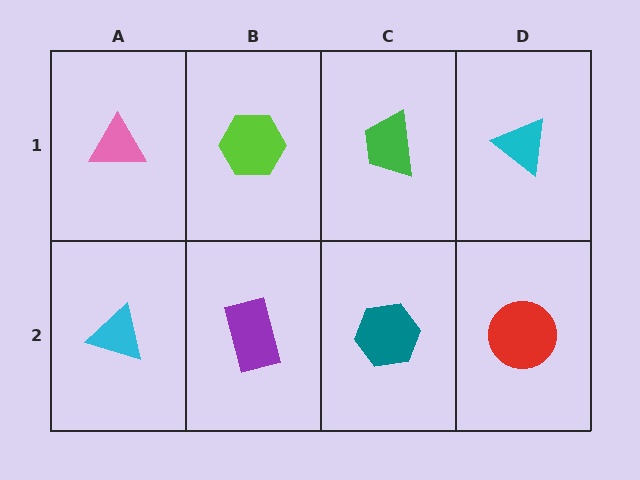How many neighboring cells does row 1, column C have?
3.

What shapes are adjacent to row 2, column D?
A cyan triangle (row 1, column D), a teal hexagon (row 2, column C).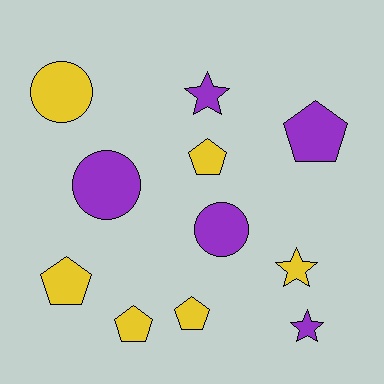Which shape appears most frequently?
Pentagon, with 5 objects.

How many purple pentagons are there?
There is 1 purple pentagon.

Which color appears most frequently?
Yellow, with 6 objects.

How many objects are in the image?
There are 11 objects.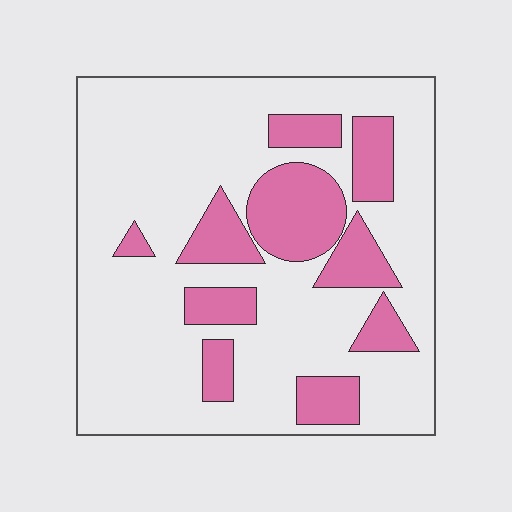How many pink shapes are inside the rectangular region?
10.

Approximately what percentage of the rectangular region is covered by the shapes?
Approximately 25%.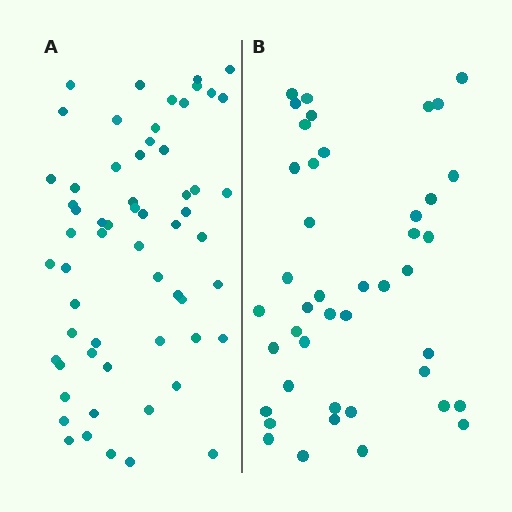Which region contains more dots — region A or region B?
Region A (the left region) has more dots.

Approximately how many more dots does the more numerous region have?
Region A has approximately 15 more dots than region B.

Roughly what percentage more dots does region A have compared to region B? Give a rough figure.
About 40% more.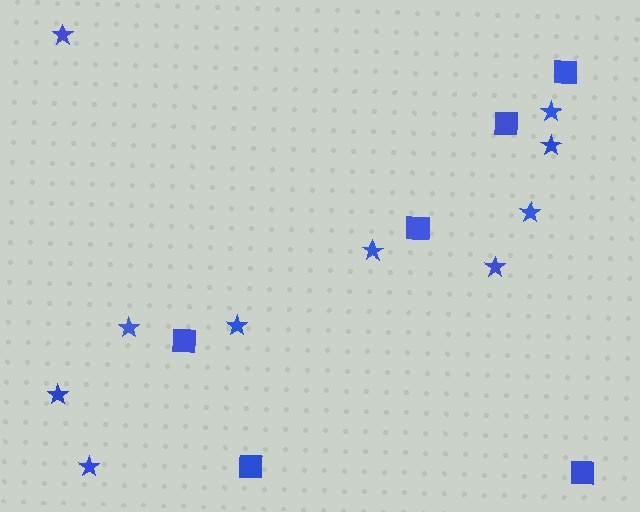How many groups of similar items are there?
There are 2 groups: one group of stars (10) and one group of squares (6).